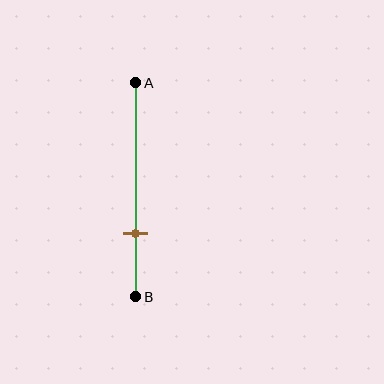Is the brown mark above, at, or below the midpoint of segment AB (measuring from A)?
The brown mark is below the midpoint of segment AB.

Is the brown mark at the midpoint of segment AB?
No, the mark is at about 70% from A, not at the 50% midpoint.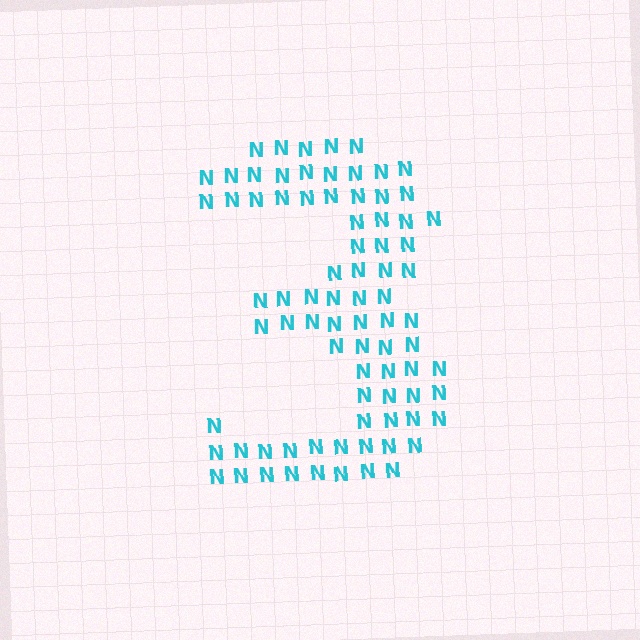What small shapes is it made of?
It is made of small letter N's.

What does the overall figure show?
The overall figure shows the digit 3.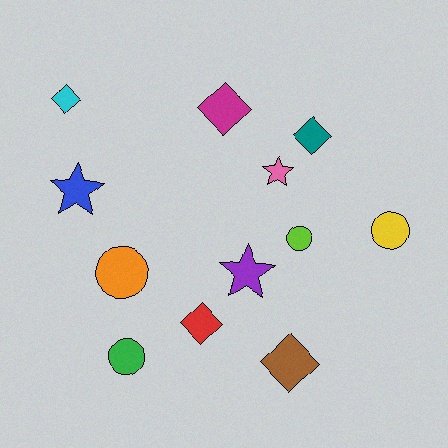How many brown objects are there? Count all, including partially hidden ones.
There is 1 brown object.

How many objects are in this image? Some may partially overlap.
There are 12 objects.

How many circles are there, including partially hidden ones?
There are 4 circles.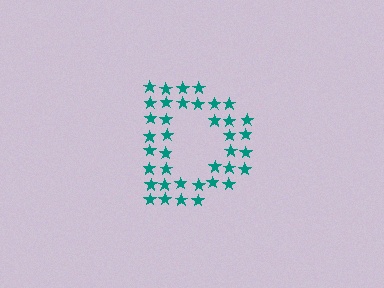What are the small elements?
The small elements are stars.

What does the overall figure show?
The overall figure shows the letter D.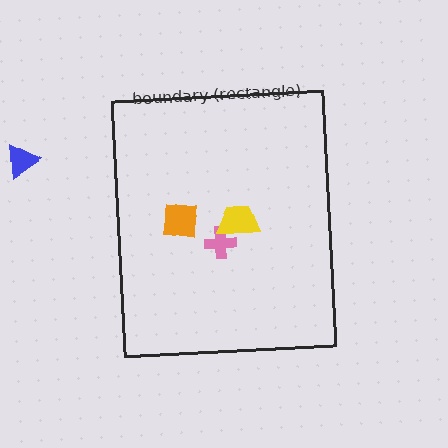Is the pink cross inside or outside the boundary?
Inside.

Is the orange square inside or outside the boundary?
Inside.